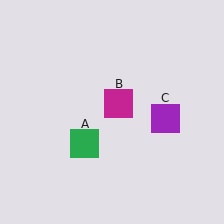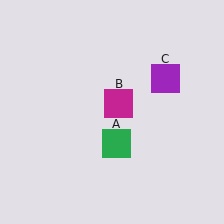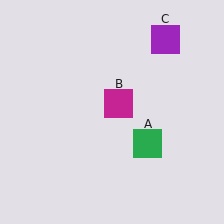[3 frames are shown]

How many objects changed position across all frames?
2 objects changed position: green square (object A), purple square (object C).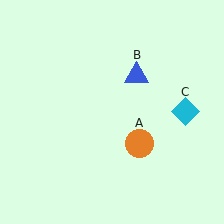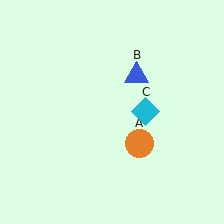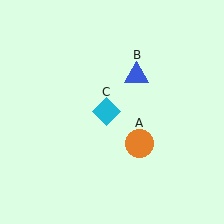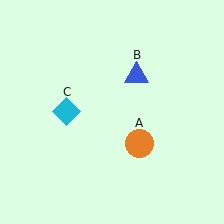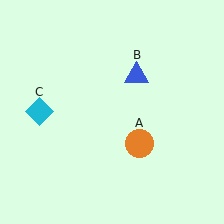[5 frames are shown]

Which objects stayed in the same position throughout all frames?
Orange circle (object A) and blue triangle (object B) remained stationary.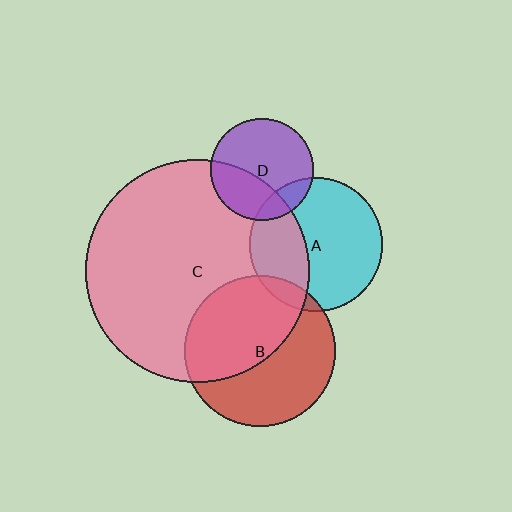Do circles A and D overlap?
Yes.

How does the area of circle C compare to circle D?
Approximately 4.7 times.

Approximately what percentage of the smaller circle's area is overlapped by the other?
Approximately 15%.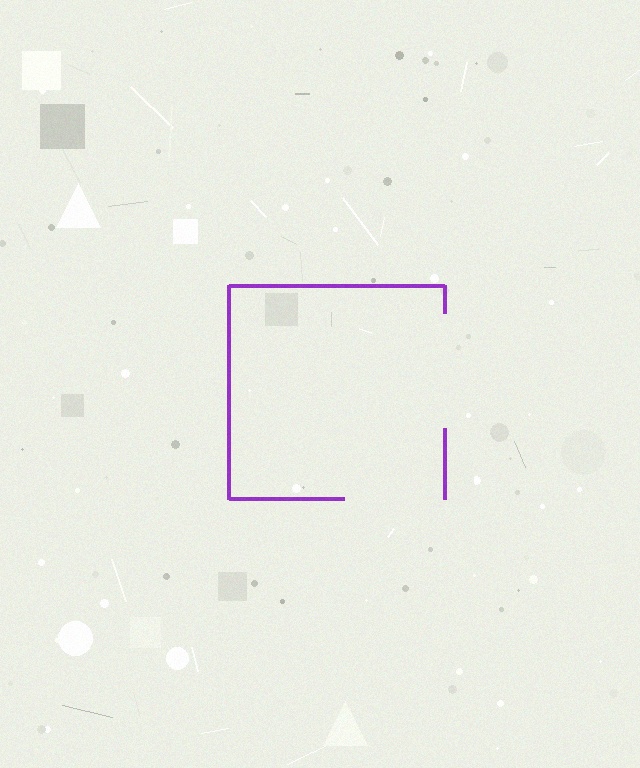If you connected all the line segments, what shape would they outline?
They would outline a square.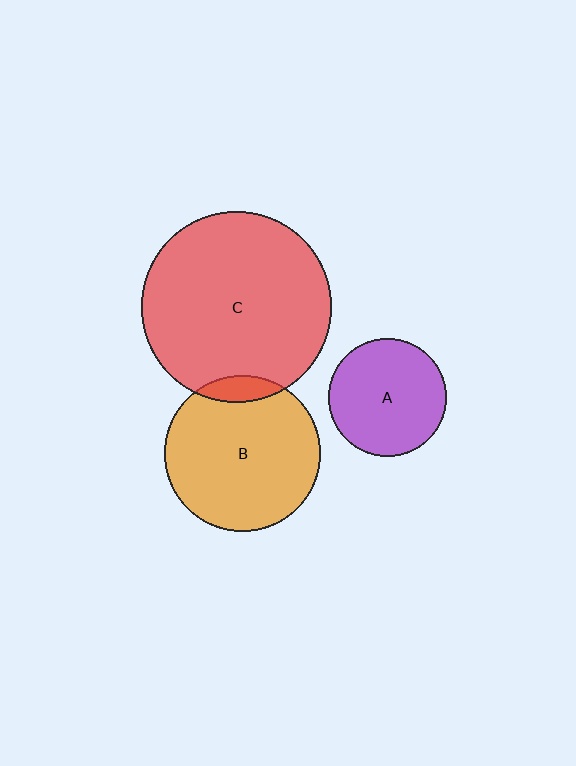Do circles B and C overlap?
Yes.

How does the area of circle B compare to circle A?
Approximately 1.7 times.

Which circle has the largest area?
Circle C (red).